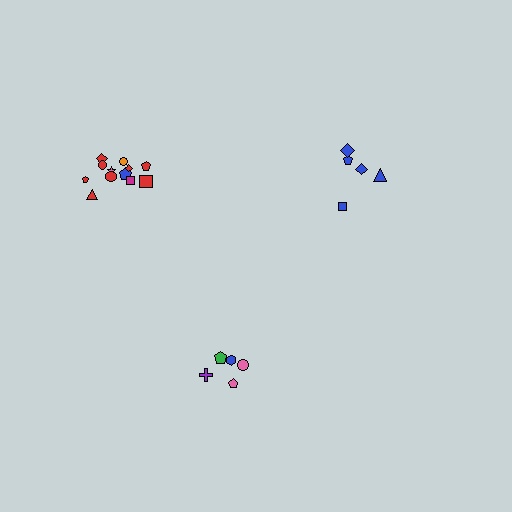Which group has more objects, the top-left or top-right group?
The top-left group.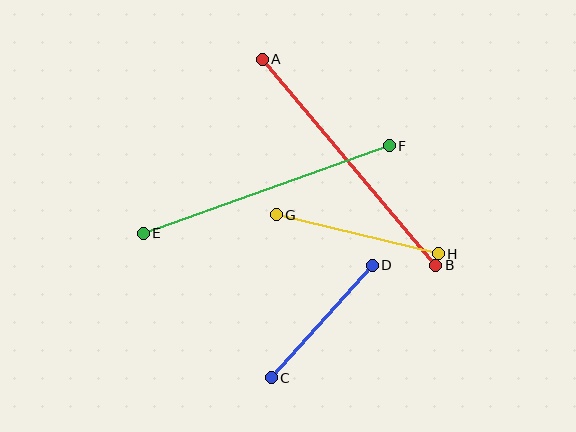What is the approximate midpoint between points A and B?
The midpoint is at approximately (349, 162) pixels.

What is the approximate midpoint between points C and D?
The midpoint is at approximately (322, 322) pixels.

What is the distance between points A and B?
The distance is approximately 269 pixels.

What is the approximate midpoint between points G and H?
The midpoint is at approximately (357, 234) pixels.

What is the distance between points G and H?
The distance is approximately 167 pixels.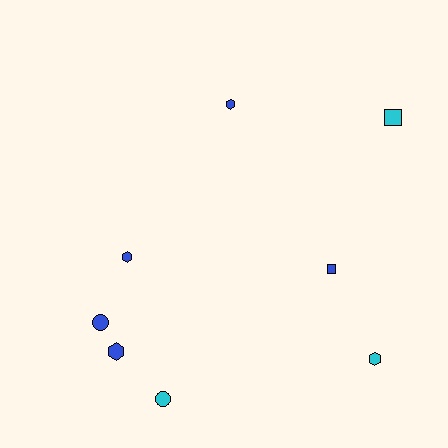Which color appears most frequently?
Blue, with 5 objects.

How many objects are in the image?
There are 8 objects.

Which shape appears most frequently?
Hexagon, with 4 objects.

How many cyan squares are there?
There is 1 cyan square.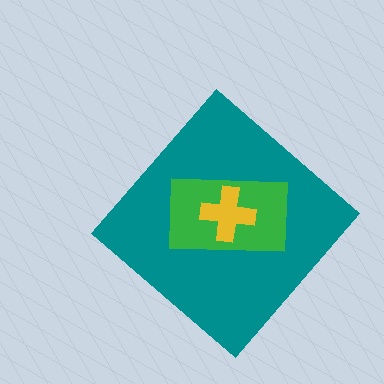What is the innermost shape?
The yellow cross.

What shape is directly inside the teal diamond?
The green rectangle.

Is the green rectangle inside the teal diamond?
Yes.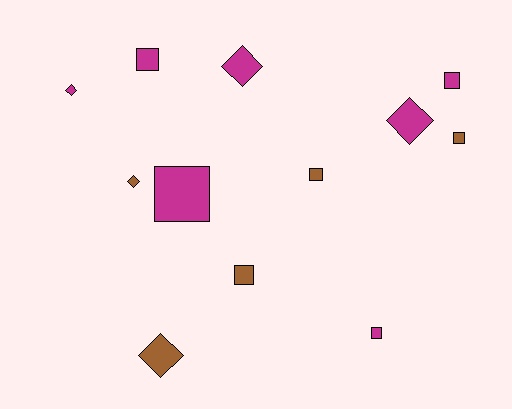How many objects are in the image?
There are 12 objects.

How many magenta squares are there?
There are 4 magenta squares.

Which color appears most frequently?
Magenta, with 7 objects.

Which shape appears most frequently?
Square, with 7 objects.